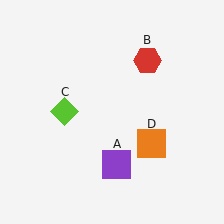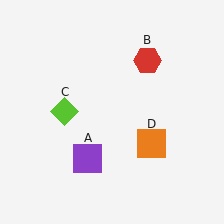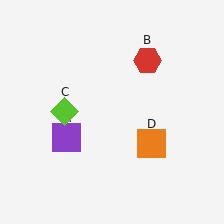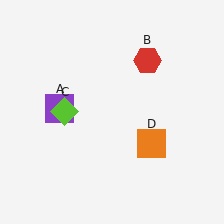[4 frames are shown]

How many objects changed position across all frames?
1 object changed position: purple square (object A).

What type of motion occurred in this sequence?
The purple square (object A) rotated clockwise around the center of the scene.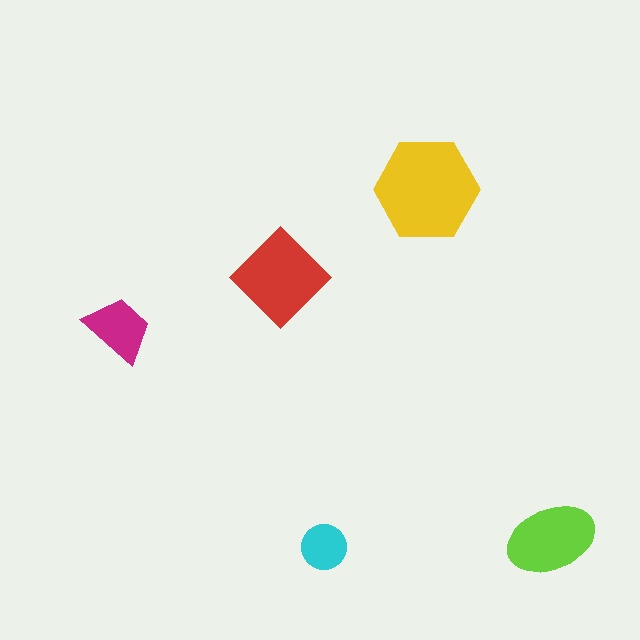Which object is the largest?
The yellow hexagon.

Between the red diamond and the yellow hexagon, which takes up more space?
The yellow hexagon.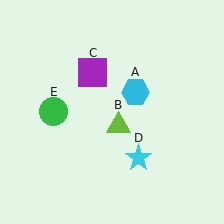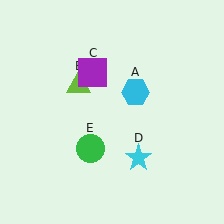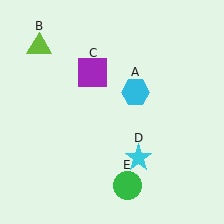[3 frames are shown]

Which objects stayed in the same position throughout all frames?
Cyan hexagon (object A) and purple square (object C) and cyan star (object D) remained stationary.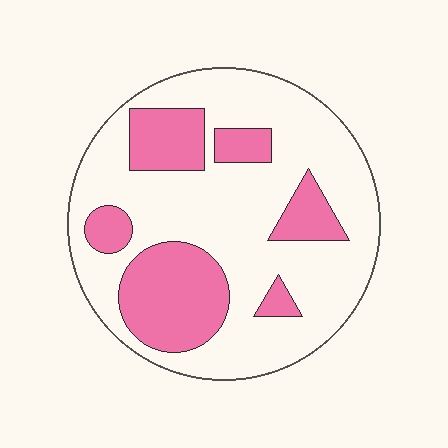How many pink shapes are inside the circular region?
6.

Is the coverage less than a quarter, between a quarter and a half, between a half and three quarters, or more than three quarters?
Between a quarter and a half.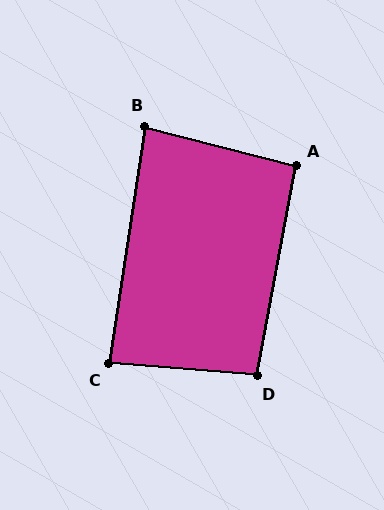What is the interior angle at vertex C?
Approximately 86 degrees (approximately right).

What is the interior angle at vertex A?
Approximately 94 degrees (approximately right).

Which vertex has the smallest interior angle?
B, at approximately 84 degrees.